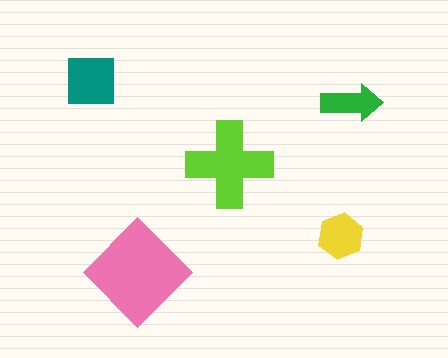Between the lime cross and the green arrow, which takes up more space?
The lime cross.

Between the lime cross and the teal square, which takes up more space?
The lime cross.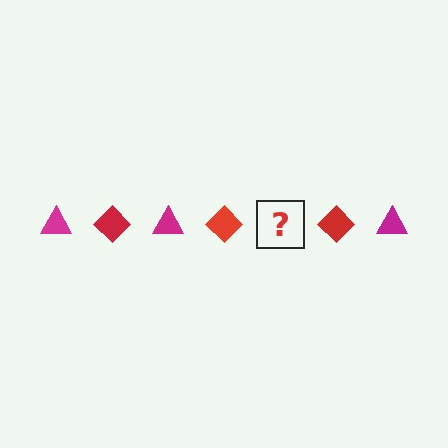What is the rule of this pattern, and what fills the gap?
The rule is that the pattern alternates between magenta triangle and red diamond. The gap should be filled with a magenta triangle.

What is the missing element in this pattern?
The missing element is a magenta triangle.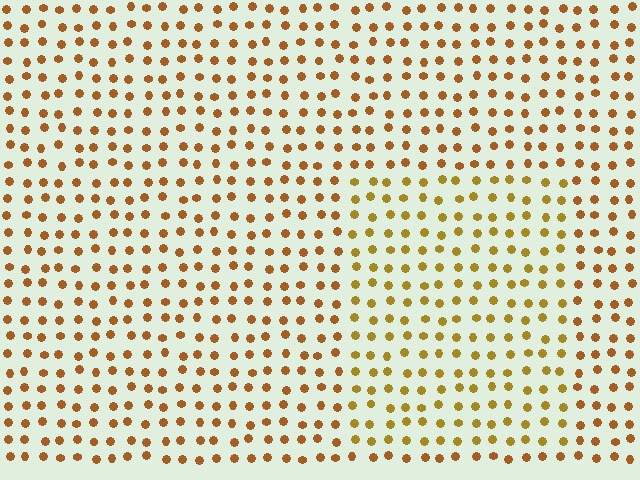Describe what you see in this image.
The image is filled with small brown elements in a uniform arrangement. A rectangle-shaped region is visible where the elements are tinted to a slightly different hue, forming a subtle color boundary.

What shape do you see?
I see a rectangle.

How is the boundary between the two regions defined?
The boundary is defined purely by a slight shift in hue (about 20 degrees). Spacing, size, and orientation are identical on both sides.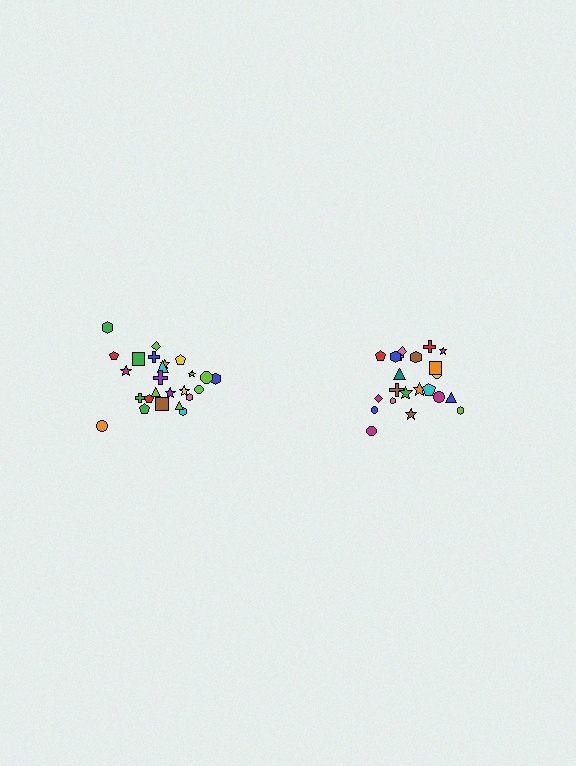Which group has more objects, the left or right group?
The left group.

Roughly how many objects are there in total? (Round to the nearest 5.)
Roughly 45 objects in total.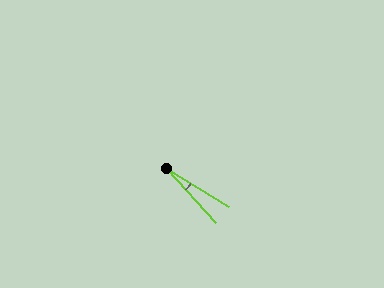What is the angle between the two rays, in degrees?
Approximately 17 degrees.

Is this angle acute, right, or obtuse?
It is acute.